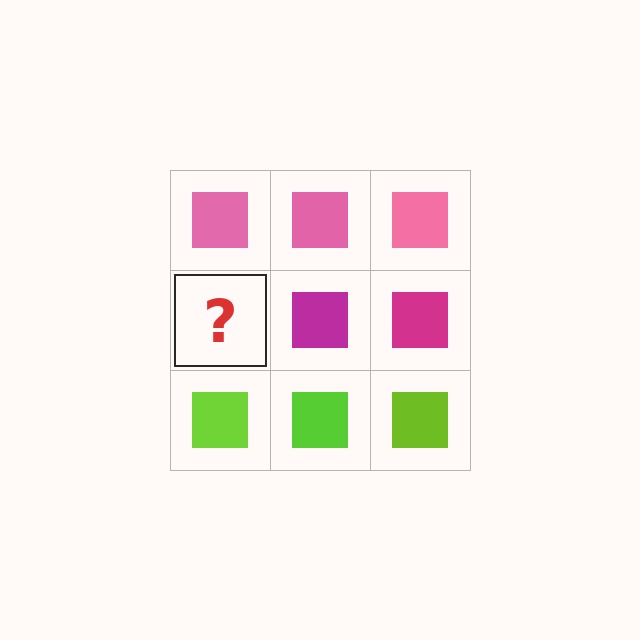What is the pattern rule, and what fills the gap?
The rule is that each row has a consistent color. The gap should be filled with a magenta square.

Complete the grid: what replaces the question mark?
The question mark should be replaced with a magenta square.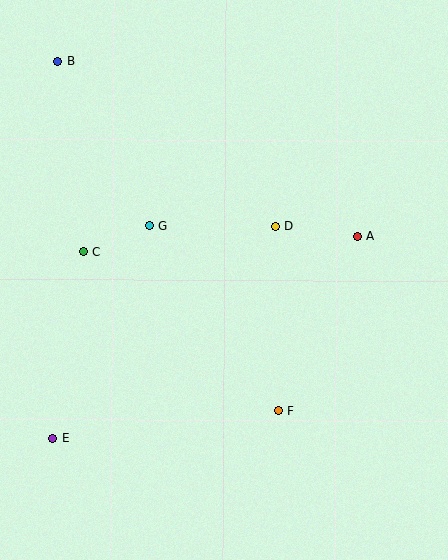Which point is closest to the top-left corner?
Point B is closest to the top-left corner.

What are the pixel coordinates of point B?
Point B is at (58, 62).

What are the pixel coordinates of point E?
Point E is at (53, 438).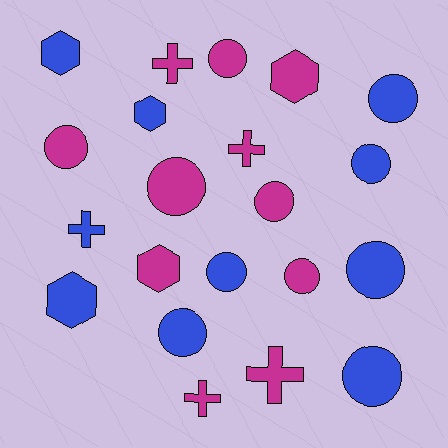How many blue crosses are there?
There is 1 blue cross.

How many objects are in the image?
There are 21 objects.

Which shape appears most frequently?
Circle, with 11 objects.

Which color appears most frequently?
Magenta, with 11 objects.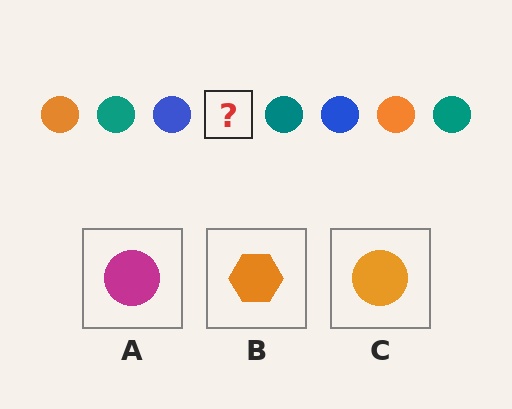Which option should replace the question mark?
Option C.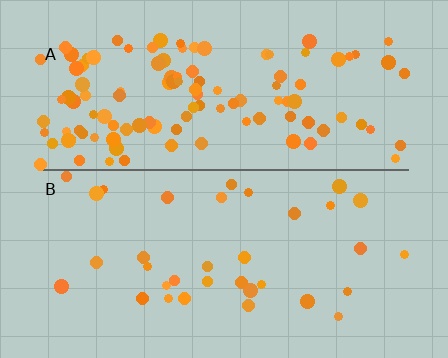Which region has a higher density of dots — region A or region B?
A (the top).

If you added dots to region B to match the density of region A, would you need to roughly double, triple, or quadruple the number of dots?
Approximately triple.